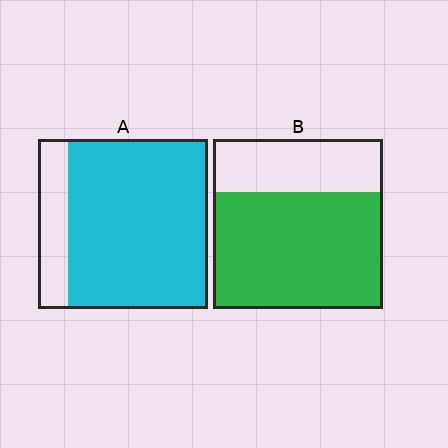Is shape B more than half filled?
Yes.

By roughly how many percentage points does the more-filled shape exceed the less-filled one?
By roughly 15 percentage points (A over B).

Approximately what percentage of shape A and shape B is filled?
A is approximately 80% and B is approximately 70%.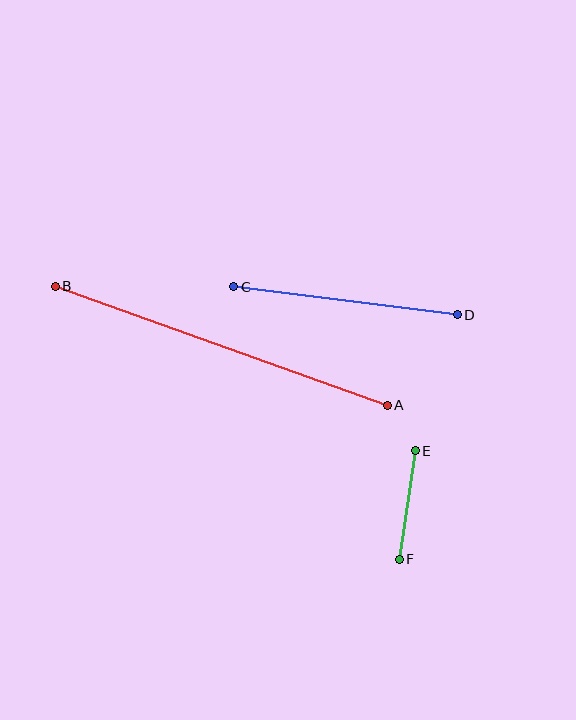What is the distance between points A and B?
The distance is approximately 353 pixels.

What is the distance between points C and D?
The distance is approximately 225 pixels.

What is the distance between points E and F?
The distance is approximately 109 pixels.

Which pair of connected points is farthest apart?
Points A and B are farthest apart.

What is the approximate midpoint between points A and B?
The midpoint is at approximately (221, 346) pixels.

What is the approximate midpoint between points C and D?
The midpoint is at approximately (345, 301) pixels.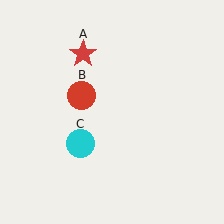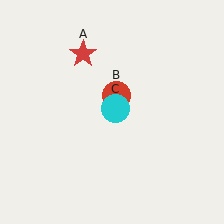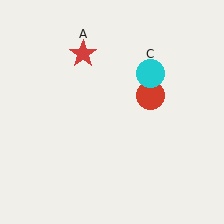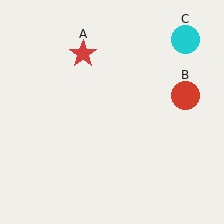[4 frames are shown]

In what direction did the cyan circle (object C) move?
The cyan circle (object C) moved up and to the right.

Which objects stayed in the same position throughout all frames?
Red star (object A) remained stationary.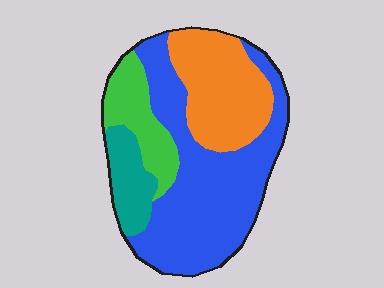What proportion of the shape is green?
Green takes up about one eighth (1/8) of the shape.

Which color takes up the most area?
Blue, at roughly 50%.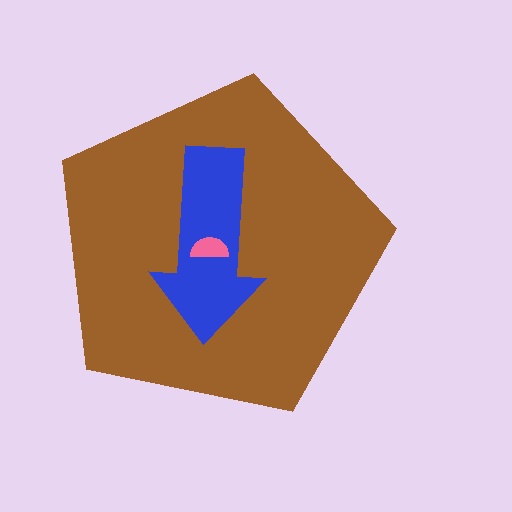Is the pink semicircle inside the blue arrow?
Yes.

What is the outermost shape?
The brown pentagon.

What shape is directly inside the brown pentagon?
The blue arrow.